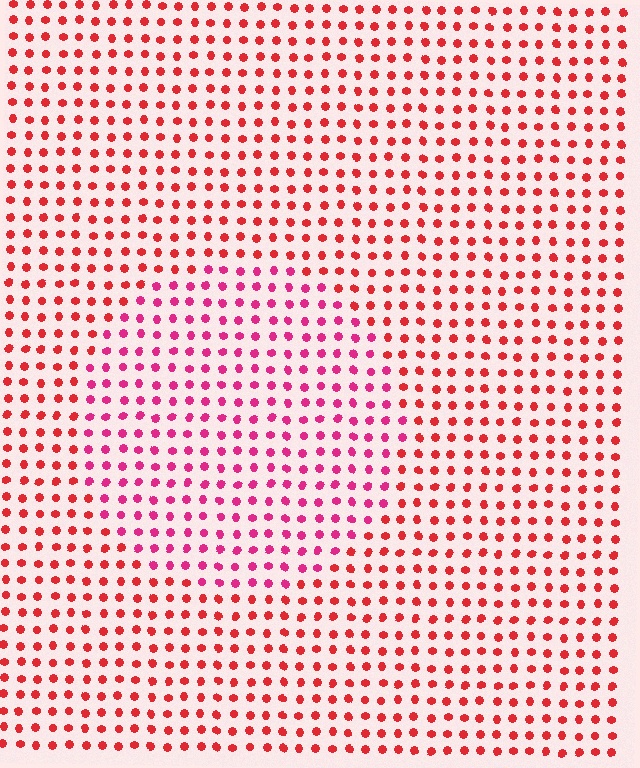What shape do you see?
I see a circle.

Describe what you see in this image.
The image is filled with small red elements in a uniform arrangement. A circle-shaped region is visible where the elements are tinted to a slightly different hue, forming a subtle color boundary.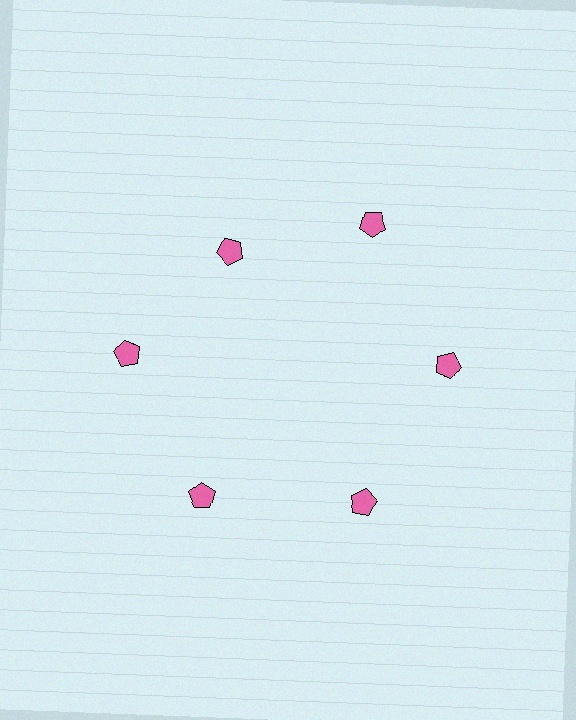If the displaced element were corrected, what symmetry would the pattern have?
It would have 6-fold rotational symmetry — the pattern would map onto itself every 60 degrees.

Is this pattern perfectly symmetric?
No. The 6 pink pentagons are arranged in a ring, but one element near the 11 o'clock position is pulled inward toward the center, breaking the 6-fold rotational symmetry.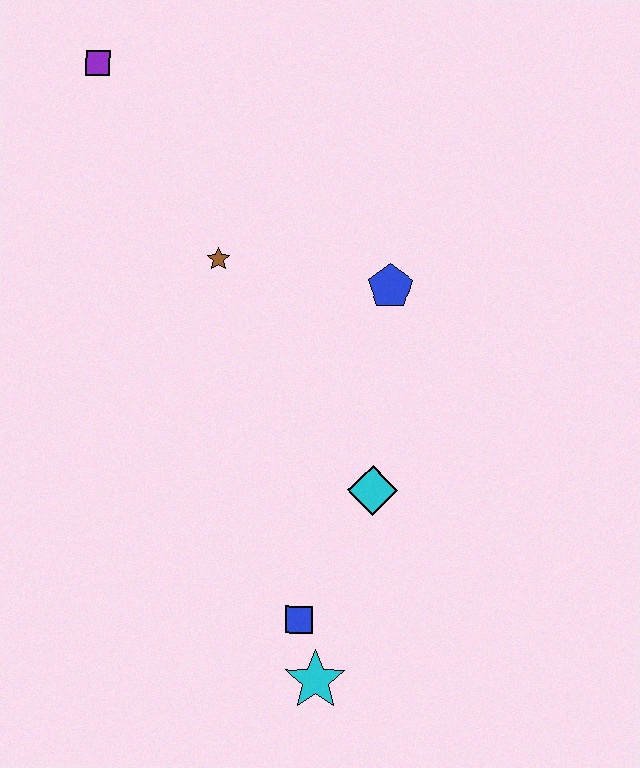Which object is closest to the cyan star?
The blue square is closest to the cyan star.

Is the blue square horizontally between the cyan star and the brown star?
Yes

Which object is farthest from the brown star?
The cyan star is farthest from the brown star.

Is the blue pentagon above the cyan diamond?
Yes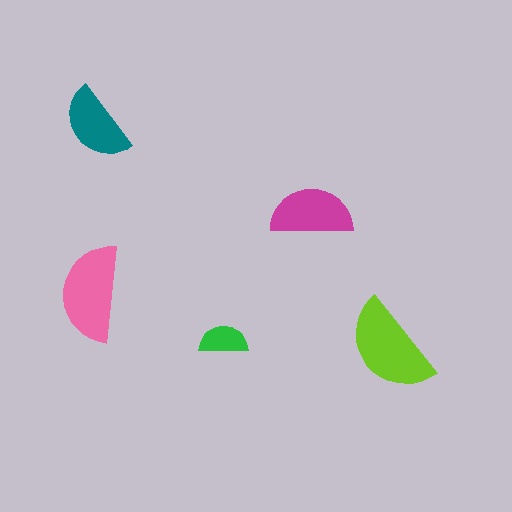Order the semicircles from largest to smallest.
the lime one, the pink one, the magenta one, the teal one, the green one.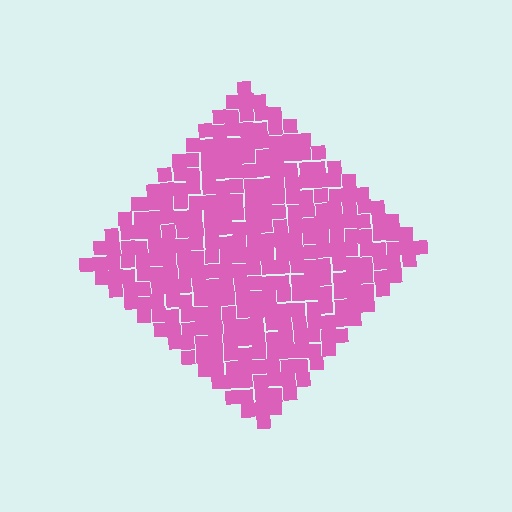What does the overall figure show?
The overall figure shows a diamond.